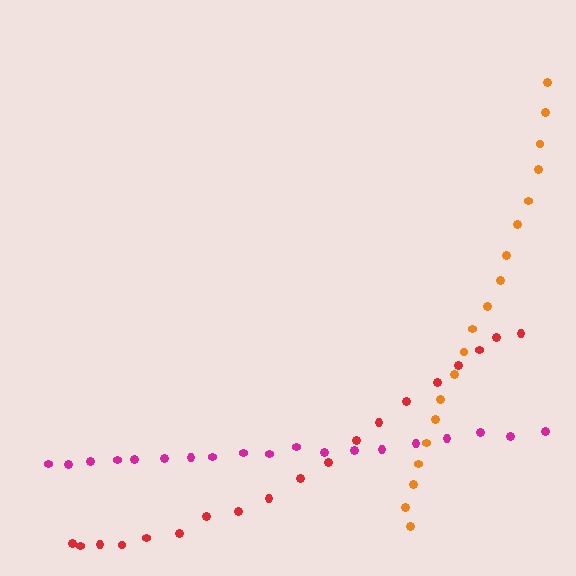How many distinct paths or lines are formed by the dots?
There are 3 distinct paths.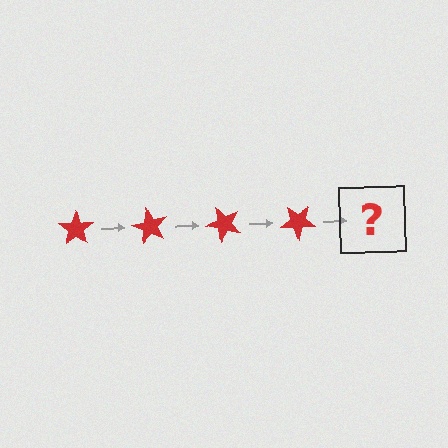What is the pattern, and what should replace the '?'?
The pattern is that the star rotates 60 degrees each step. The '?' should be a red star rotated 240 degrees.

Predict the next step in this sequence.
The next step is a red star rotated 240 degrees.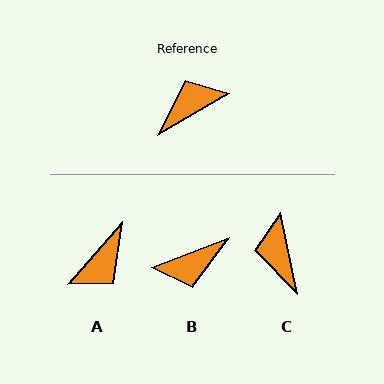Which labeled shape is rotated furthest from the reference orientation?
B, about 171 degrees away.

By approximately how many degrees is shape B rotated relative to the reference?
Approximately 171 degrees counter-clockwise.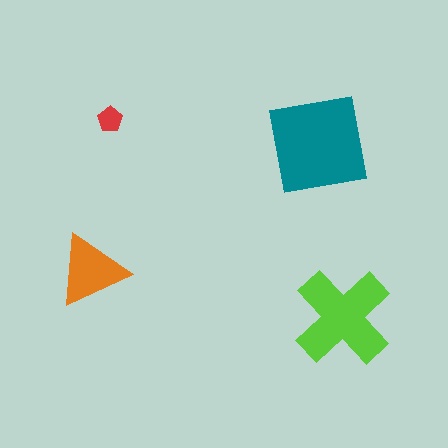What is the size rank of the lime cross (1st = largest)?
2nd.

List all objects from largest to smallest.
The teal square, the lime cross, the orange triangle, the red pentagon.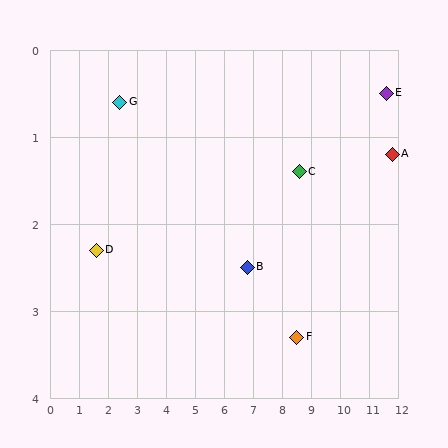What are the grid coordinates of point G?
Point G is at approximately (2.4, 0.6).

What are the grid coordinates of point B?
Point B is at approximately (6.8, 2.5).